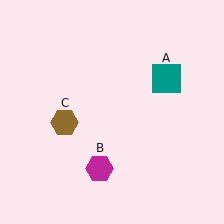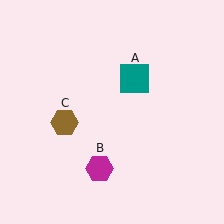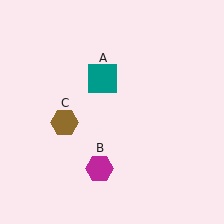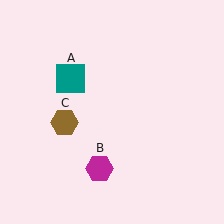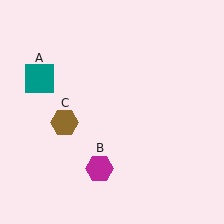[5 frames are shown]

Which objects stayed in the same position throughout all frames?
Magenta hexagon (object B) and brown hexagon (object C) remained stationary.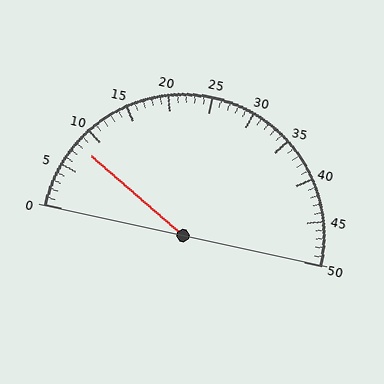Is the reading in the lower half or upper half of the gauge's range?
The reading is in the lower half of the range (0 to 50).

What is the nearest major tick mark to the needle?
The nearest major tick mark is 10.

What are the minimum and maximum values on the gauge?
The gauge ranges from 0 to 50.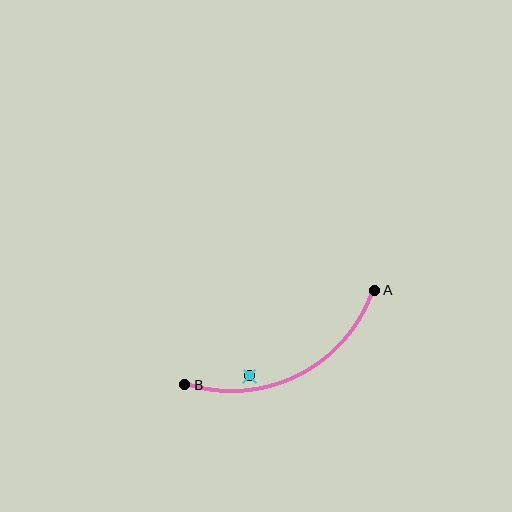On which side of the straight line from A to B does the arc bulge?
The arc bulges below the straight line connecting A and B.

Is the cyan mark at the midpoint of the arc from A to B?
No — the cyan mark does not lie on the arc at all. It sits slightly inside the curve.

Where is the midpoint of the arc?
The arc midpoint is the point on the curve farthest from the straight line joining A and B. It sits below that line.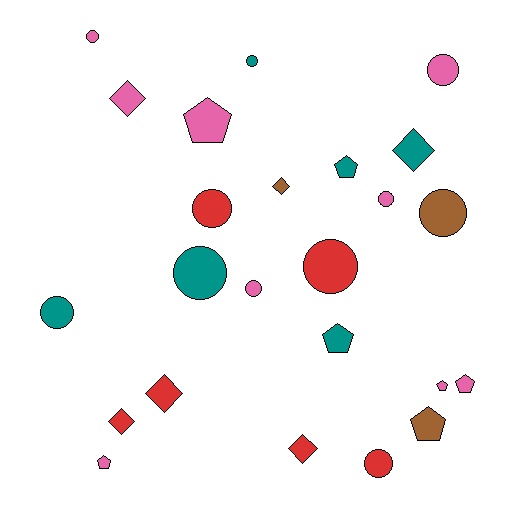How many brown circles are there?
There is 1 brown circle.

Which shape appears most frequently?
Circle, with 11 objects.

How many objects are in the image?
There are 24 objects.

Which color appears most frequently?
Pink, with 9 objects.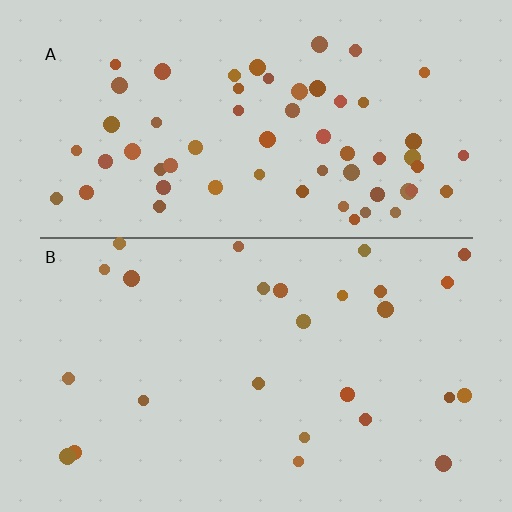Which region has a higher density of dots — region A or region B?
A (the top).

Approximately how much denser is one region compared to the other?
Approximately 2.3× — region A over region B.